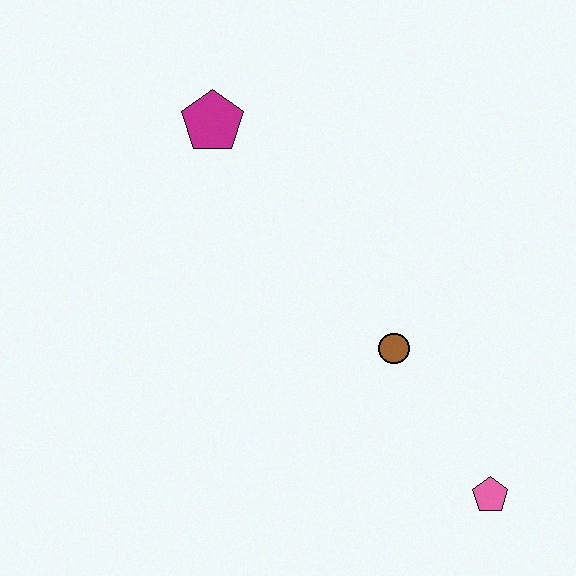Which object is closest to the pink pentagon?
The brown circle is closest to the pink pentagon.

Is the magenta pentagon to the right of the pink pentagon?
No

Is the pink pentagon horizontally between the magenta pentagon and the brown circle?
No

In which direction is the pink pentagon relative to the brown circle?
The pink pentagon is below the brown circle.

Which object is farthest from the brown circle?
The magenta pentagon is farthest from the brown circle.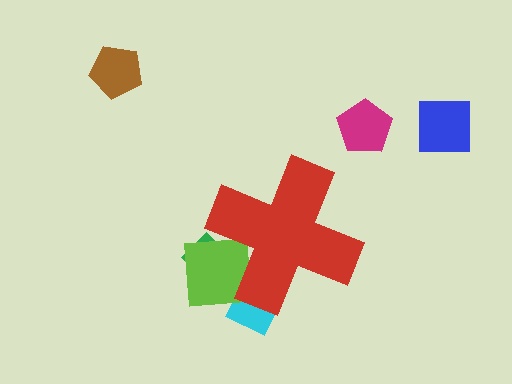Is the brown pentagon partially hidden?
No, the brown pentagon is fully visible.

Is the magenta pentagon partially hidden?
No, the magenta pentagon is fully visible.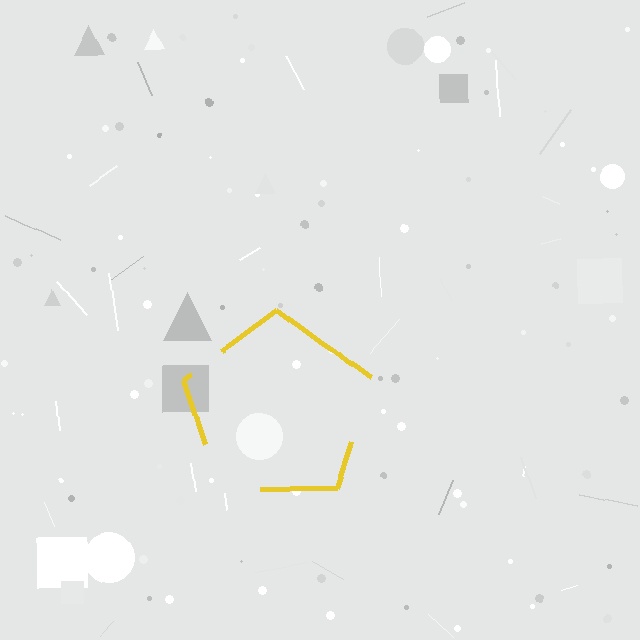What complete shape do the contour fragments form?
The contour fragments form a pentagon.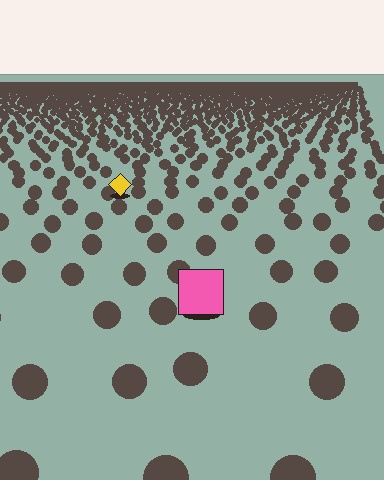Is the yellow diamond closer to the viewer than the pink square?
No. The pink square is closer — you can tell from the texture gradient: the ground texture is coarser near it.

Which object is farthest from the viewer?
The yellow diamond is farthest from the viewer. It appears smaller and the ground texture around it is denser.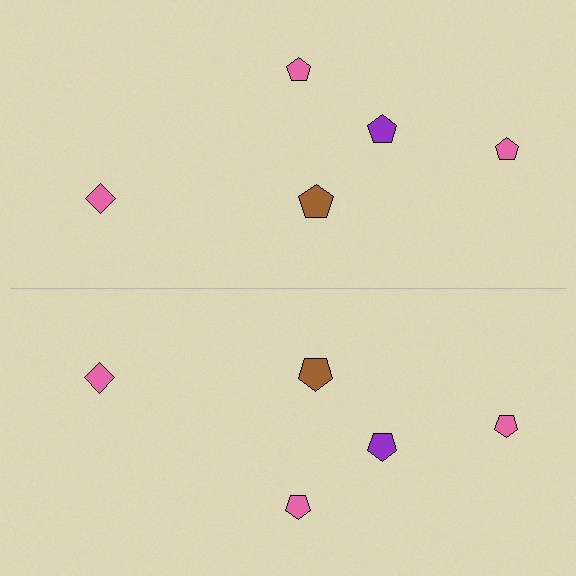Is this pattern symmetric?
Yes, this pattern has bilateral (reflection) symmetry.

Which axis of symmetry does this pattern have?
The pattern has a horizontal axis of symmetry running through the center of the image.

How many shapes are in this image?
There are 10 shapes in this image.